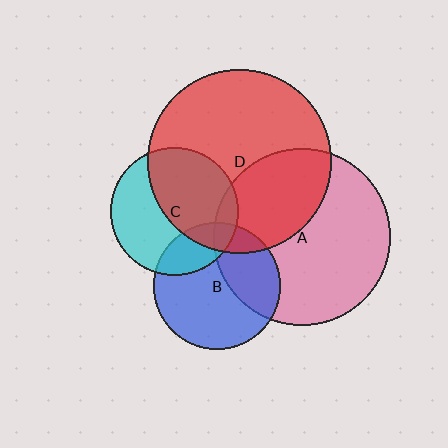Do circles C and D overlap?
Yes.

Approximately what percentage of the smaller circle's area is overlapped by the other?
Approximately 50%.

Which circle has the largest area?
Circle D (red).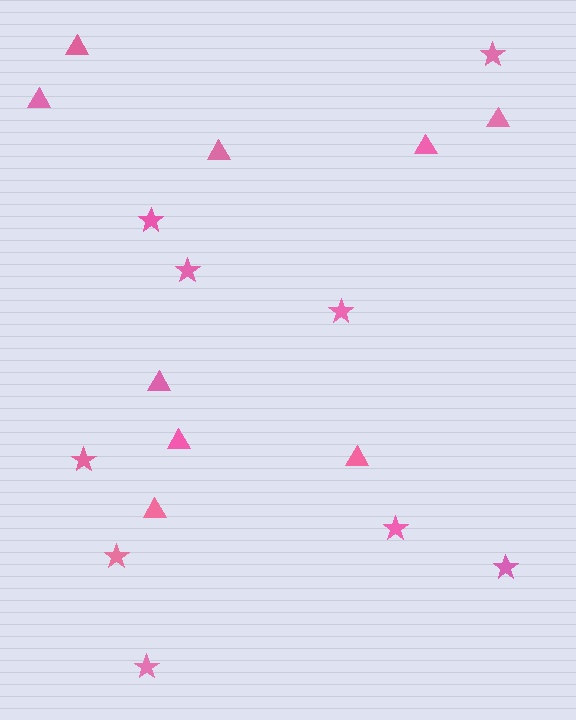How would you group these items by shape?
There are 2 groups: one group of stars (9) and one group of triangles (9).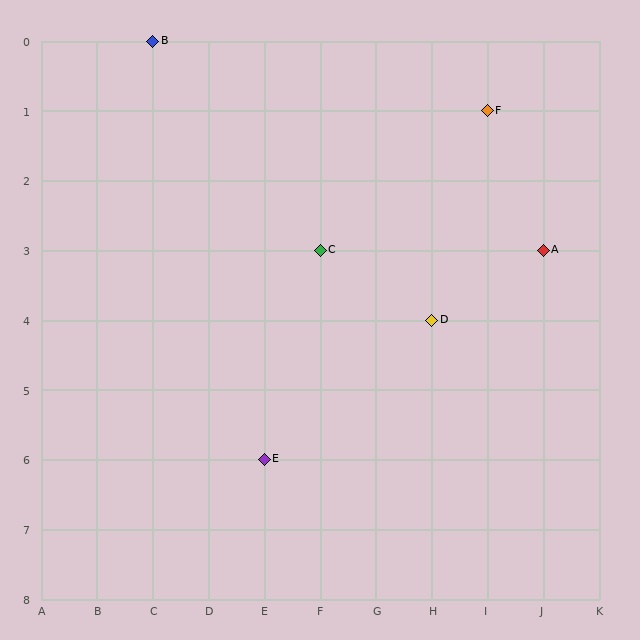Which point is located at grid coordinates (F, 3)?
Point C is at (F, 3).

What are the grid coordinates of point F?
Point F is at grid coordinates (I, 1).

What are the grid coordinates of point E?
Point E is at grid coordinates (E, 6).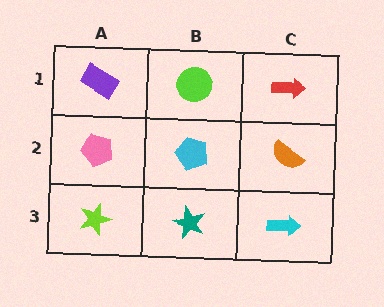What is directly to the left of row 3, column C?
A teal star.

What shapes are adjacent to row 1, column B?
A cyan pentagon (row 2, column B), a purple rectangle (row 1, column A), a red arrow (row 1, column C).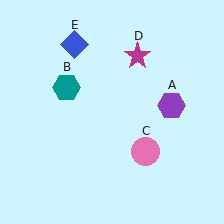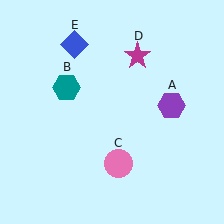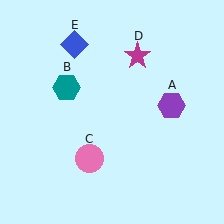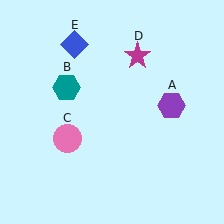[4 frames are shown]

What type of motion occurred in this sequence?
The pink circle (object C) rotated clockwise around the center of the scene.